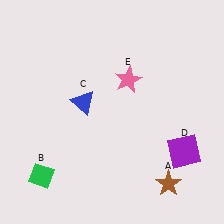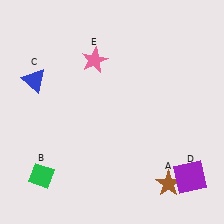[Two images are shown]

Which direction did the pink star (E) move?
The pink star (E) moved left.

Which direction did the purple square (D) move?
The purple square (D) moved down.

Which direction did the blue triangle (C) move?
The blue triangle (C) moved left.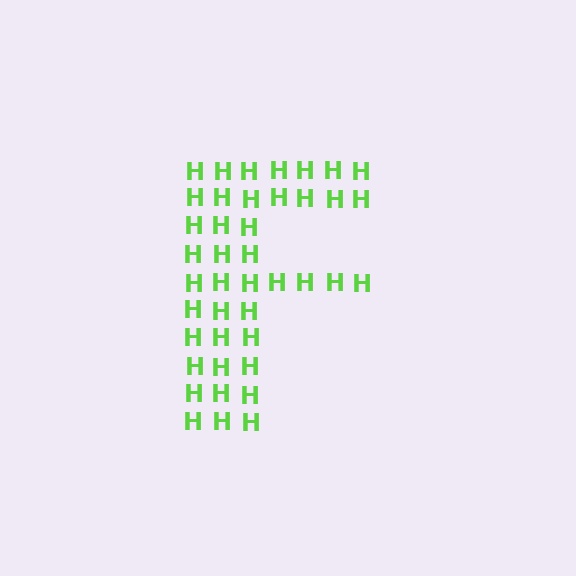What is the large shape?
The large shape is the letter F.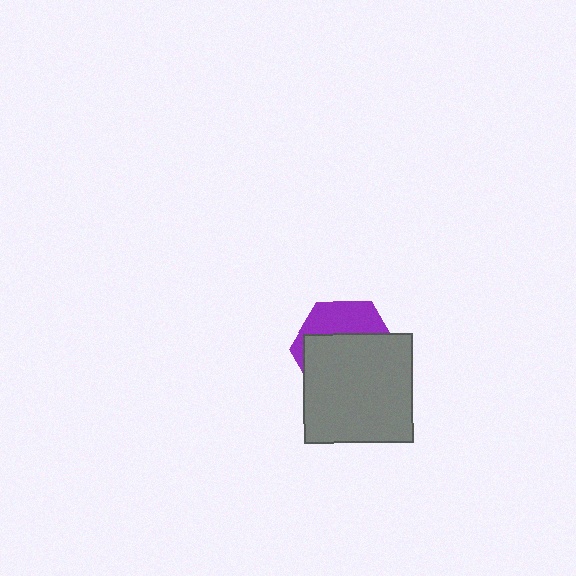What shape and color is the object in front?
The object in front is a gray square.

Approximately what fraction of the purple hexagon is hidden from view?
Roughly 67% of the purple hexagon is hidden behind the gray square.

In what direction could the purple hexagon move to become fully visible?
The purple hexagon could move up. That would shift it out from behind the gray square entirely.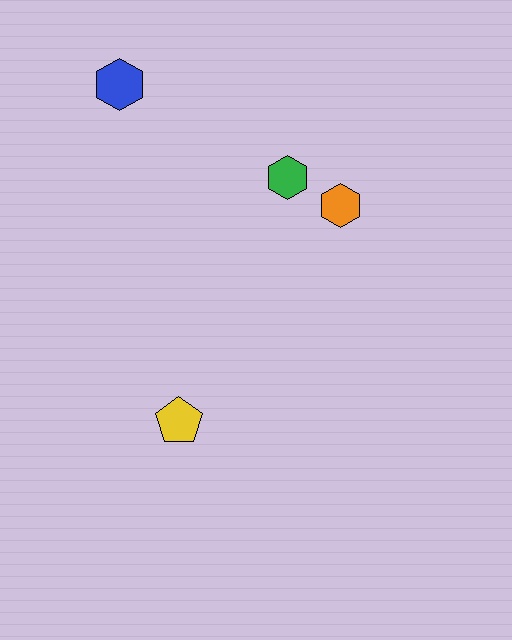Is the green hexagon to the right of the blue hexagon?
Yes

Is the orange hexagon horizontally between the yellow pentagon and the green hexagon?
No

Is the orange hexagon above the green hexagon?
No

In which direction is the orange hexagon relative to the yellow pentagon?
The orange hexagon is above the yellow pentagon.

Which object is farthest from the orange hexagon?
The yellow pentagon is farthest from the orange hexagon.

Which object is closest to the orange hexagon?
The green hexagon is closest to the orange hexagon.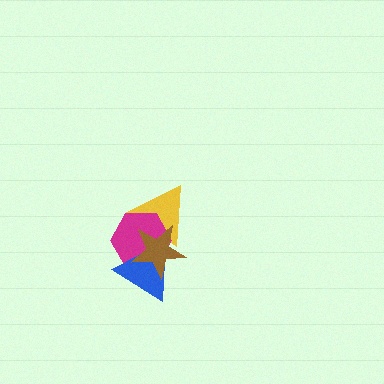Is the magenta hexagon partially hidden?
Yes, it is partially covered by another shape.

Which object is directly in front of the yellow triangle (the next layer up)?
The magenta hexagon is directly in front of the yellow triangle.